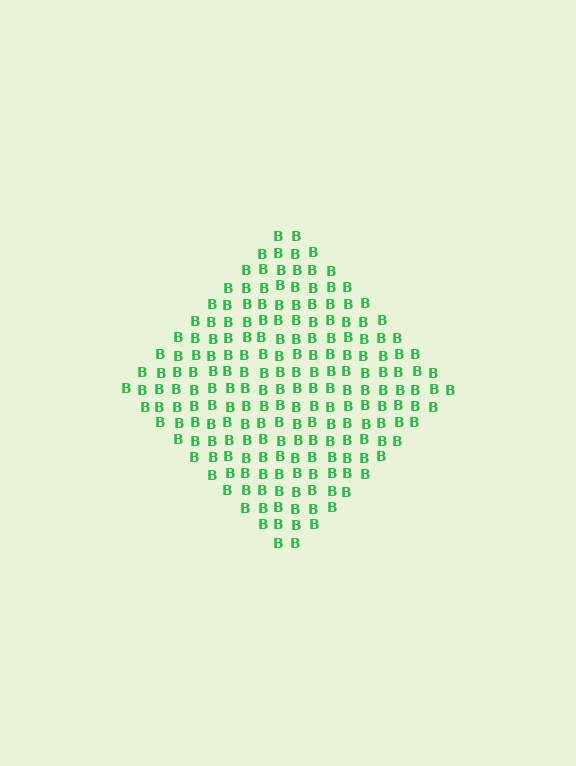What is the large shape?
The large shape is a diamond.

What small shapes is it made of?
It is made of small letter B's.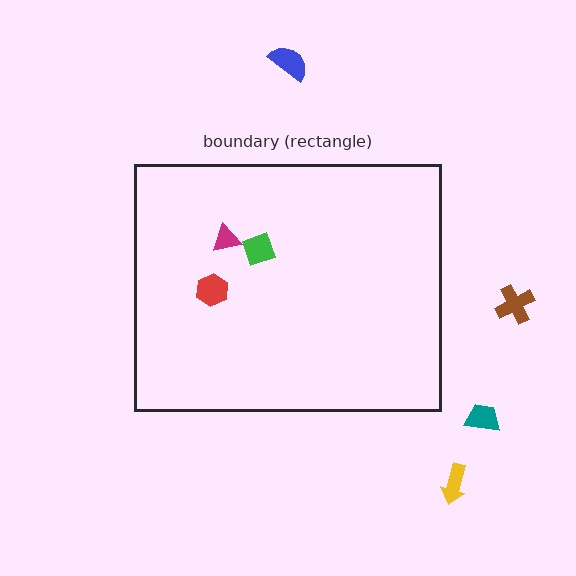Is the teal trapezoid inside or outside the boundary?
Outside.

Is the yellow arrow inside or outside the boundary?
Outside.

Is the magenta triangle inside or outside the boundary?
Inside.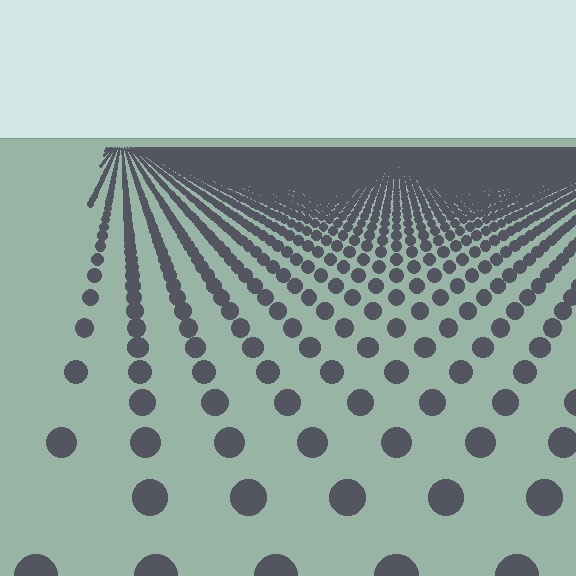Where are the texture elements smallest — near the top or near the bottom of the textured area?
Near the top.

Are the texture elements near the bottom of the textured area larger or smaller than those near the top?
Larger. Near the bottom, elements are closer to the viewer and appear at a bigger on-screen size.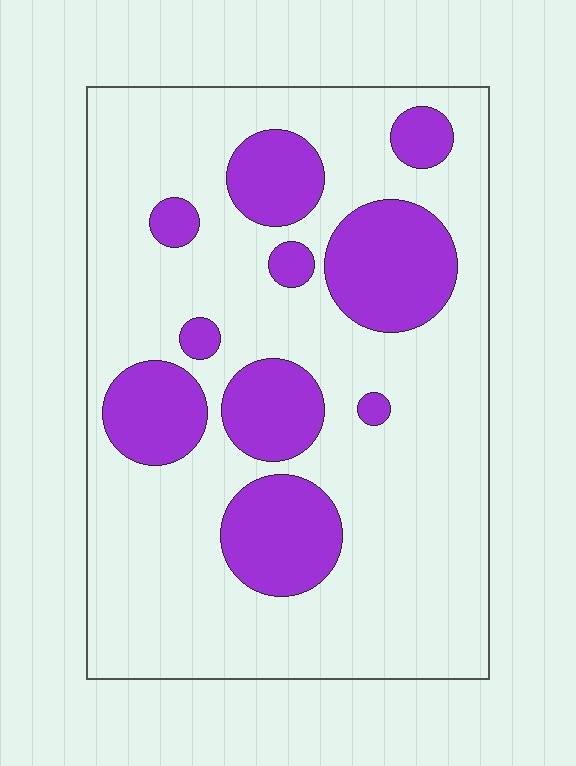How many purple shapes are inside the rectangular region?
10.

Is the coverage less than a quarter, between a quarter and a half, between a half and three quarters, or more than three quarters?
Between a quarter and a half.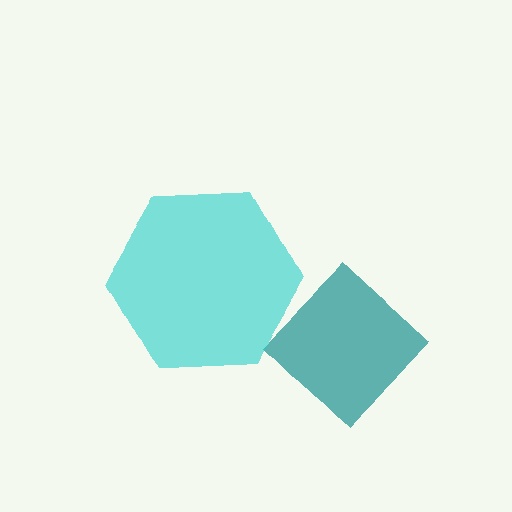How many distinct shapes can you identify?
There are 2 distinct shapes: a teal diamond, a cyan hexagon.